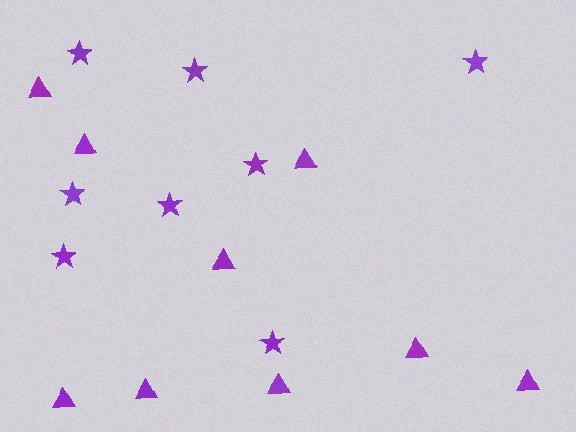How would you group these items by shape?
There are 2 groups: one group of triangles (9) and one group of stars (8).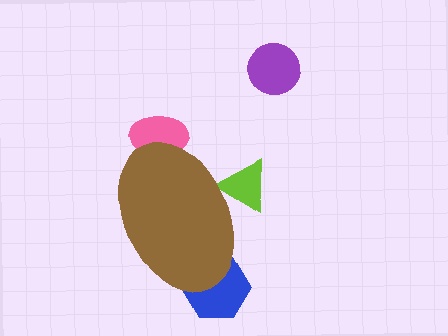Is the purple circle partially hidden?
No, the purple circle is fully visible.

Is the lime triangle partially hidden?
Yes, the lime triangle is partially hidden behind the brown ellipse.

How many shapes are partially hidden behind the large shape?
3 shapes are partially hidden.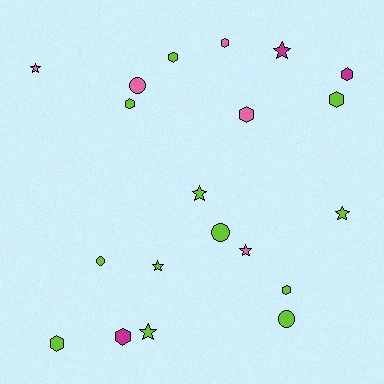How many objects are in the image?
There are 20 objects.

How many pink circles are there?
There is 1 pink circle.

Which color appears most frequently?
Lime, with 12 objects.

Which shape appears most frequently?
Hexagon, with 9 objects.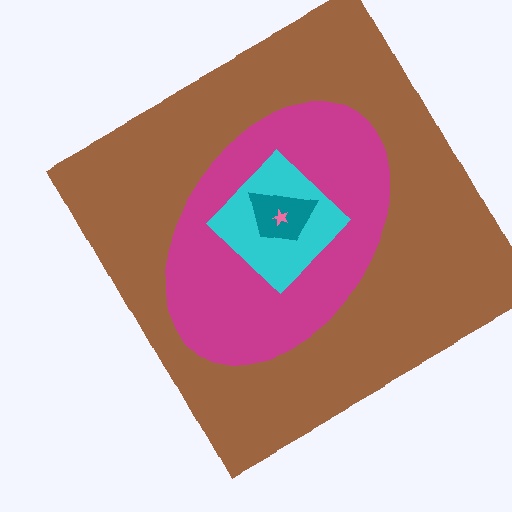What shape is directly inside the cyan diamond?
The teal trapezoid.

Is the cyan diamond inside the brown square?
Yes.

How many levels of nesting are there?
5.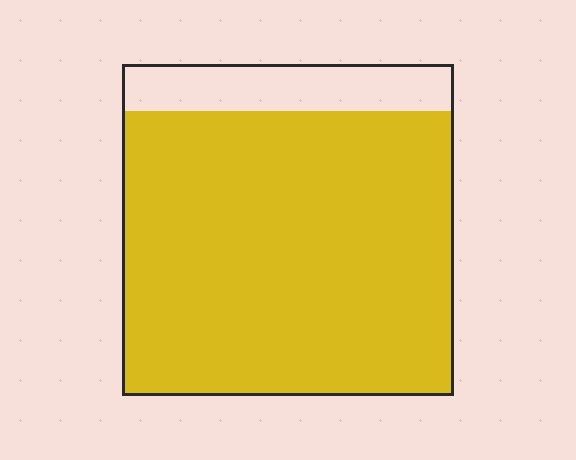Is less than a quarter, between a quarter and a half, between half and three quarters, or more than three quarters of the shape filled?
More than three quarters.